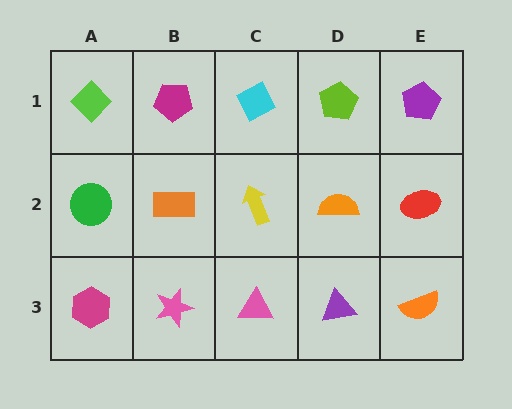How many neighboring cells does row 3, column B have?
3.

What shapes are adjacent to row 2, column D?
A lime pentagon (row 1, column D), a purple triangle (row 3, column D), a yellow arrow (row 2, column C), a red ellipse (row 2, column E).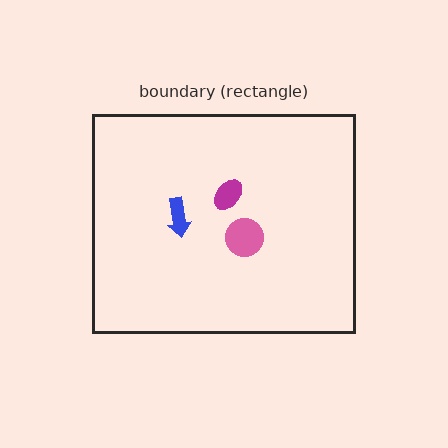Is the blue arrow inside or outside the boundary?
Inside.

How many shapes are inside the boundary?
3 inside, 0 outside.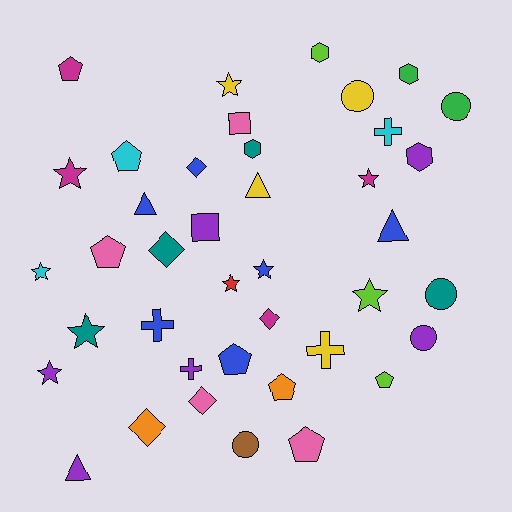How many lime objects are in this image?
There are 3 lime objects.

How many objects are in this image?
There are 40 objects.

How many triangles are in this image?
There are 4 triangles.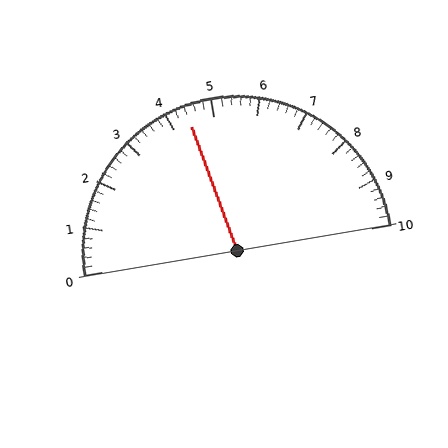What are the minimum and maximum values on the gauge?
The gauge ranges from 0 to 10.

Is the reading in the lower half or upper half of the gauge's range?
The reading is in the lower half of the range (0 to 10).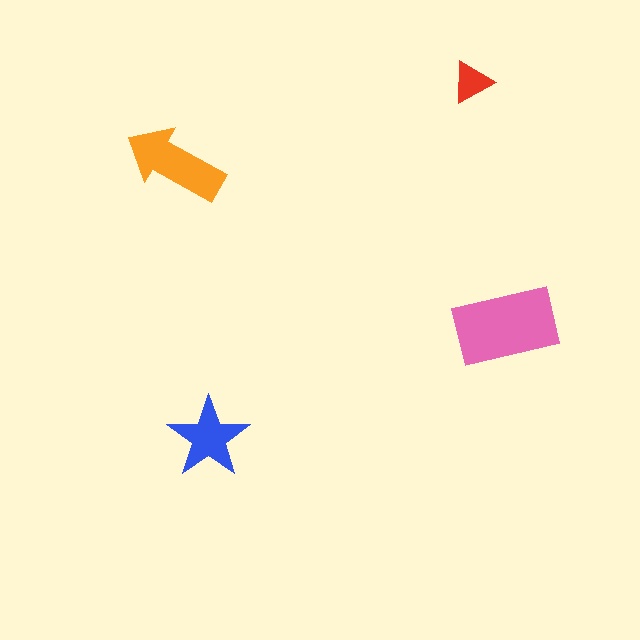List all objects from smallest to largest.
The red triangle, the blue star, the orange arrow, the pink rectangle.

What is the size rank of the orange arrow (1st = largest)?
2nd.